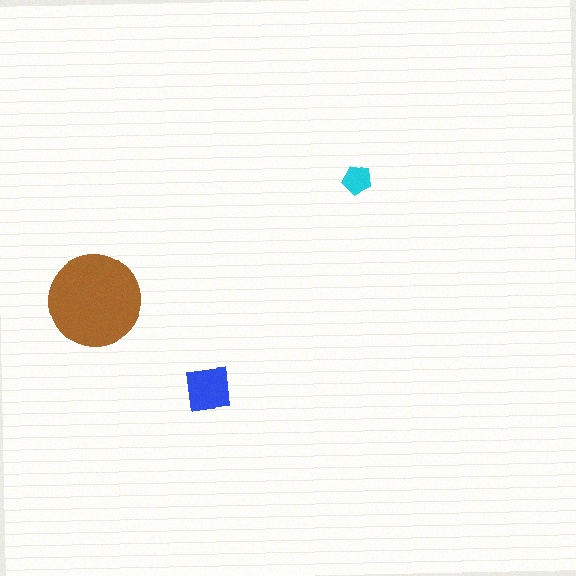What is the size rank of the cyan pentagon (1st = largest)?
3rd.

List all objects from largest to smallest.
The brown circle, the blue square, the cyan pentagon.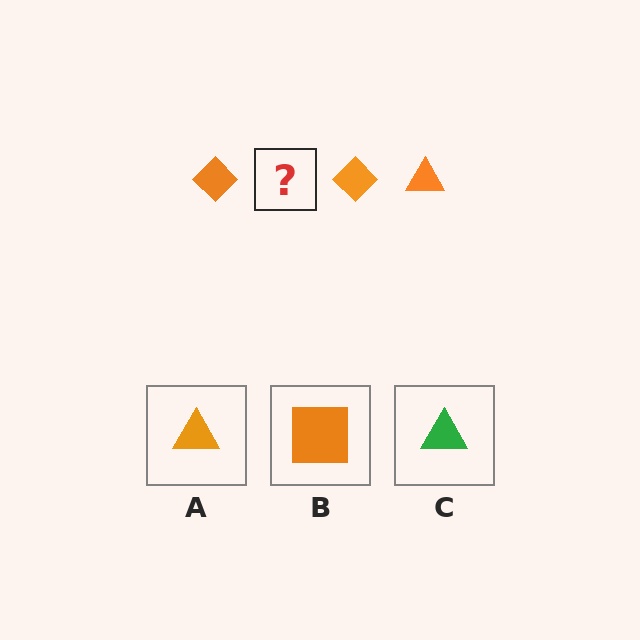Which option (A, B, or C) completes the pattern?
A.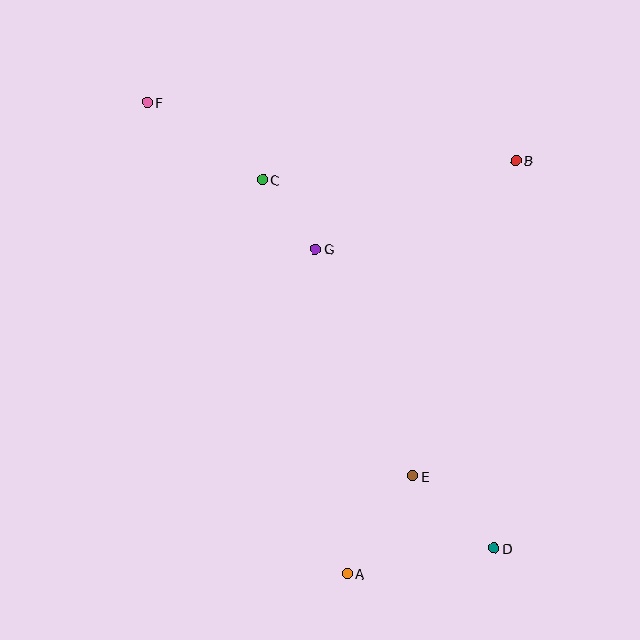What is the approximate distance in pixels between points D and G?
The distance between D and G is approximately 348 pixels.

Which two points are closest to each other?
Points C and G are closest to each other.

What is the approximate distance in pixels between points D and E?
The distance between D and E is approximately 109 pixels.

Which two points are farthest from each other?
Points D and F are farthest from each other.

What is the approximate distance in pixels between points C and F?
The distance between C and F is approximately 138 pixels.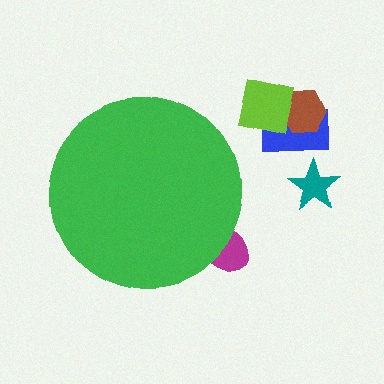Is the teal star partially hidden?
No, the teal star is fully visible.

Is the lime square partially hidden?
No, the lime square is fully visible.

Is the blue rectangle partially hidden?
No, the blue rectangle is fully visible.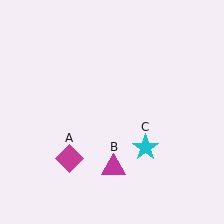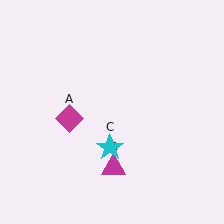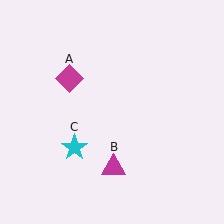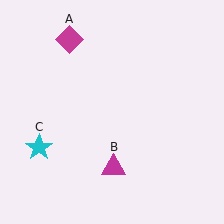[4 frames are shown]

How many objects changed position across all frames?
2 objects changed position: magenta diamond (object A), cyan star (object C).